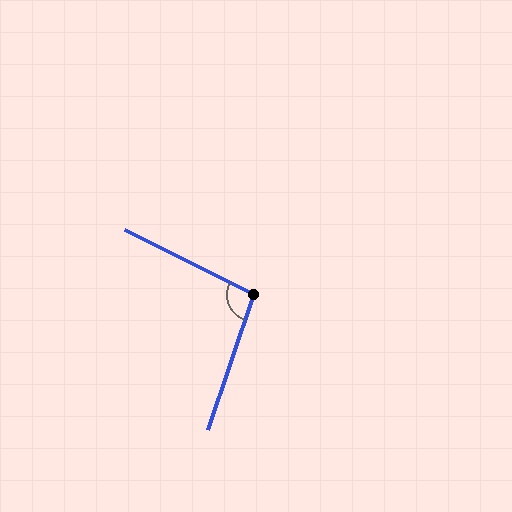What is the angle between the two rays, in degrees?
Approximately 98 degrees.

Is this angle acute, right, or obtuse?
It is obtuse.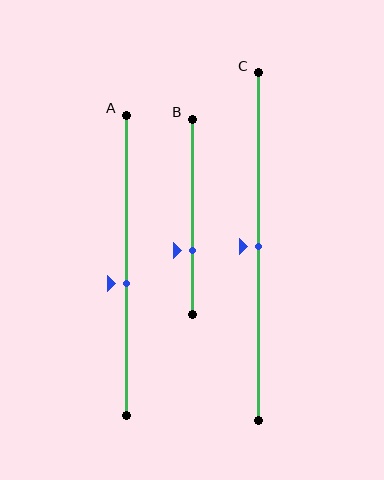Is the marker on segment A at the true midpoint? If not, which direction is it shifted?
No, the marker on segment A is shifted downward by about 6% of the segment length.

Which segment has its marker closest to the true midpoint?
Segment C has its marker closest to the true midpoint.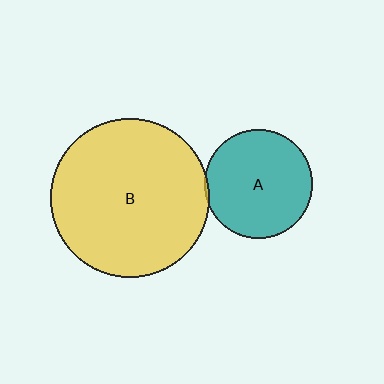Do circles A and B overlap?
Yes.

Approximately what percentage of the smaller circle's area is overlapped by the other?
Approximately 5%.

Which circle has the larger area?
Circle B (yellow).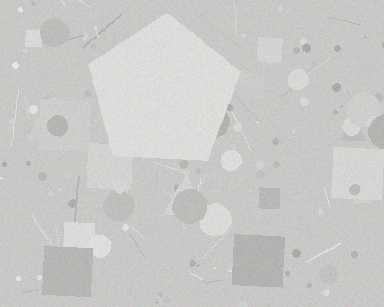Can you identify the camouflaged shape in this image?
The camouflaged shape is a pentagon.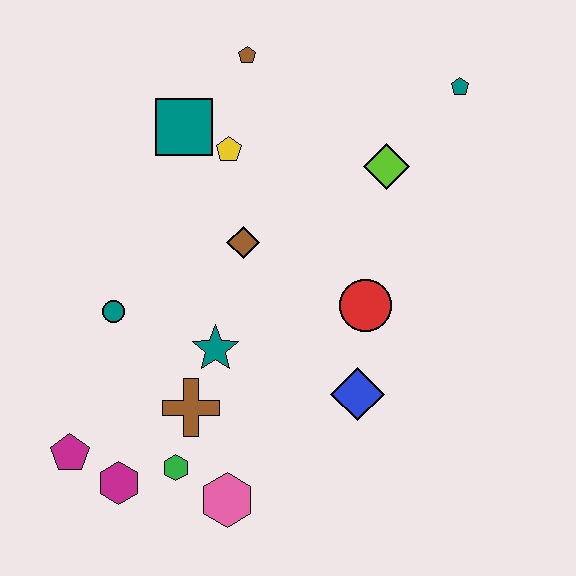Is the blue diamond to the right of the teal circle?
Yes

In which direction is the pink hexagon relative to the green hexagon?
The pink hexagon is to the right of the green hexagon.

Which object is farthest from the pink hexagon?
The teal pentagon is farthest from the pink hexagon.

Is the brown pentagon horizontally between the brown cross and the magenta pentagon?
No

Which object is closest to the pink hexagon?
The green hexagon is closest to the pink hexagon.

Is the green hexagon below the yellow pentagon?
Yes